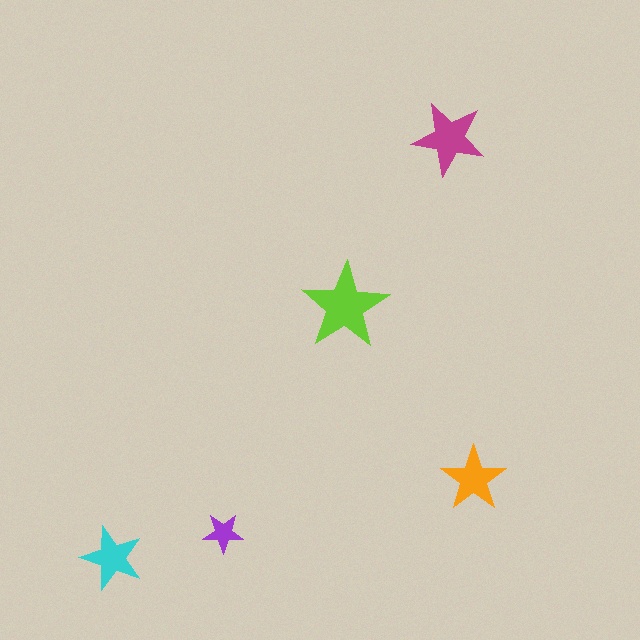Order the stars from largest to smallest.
the lime one, the magenta one, the orange one, the cyan one, the purple one.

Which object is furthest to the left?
The cyan star is leftmost.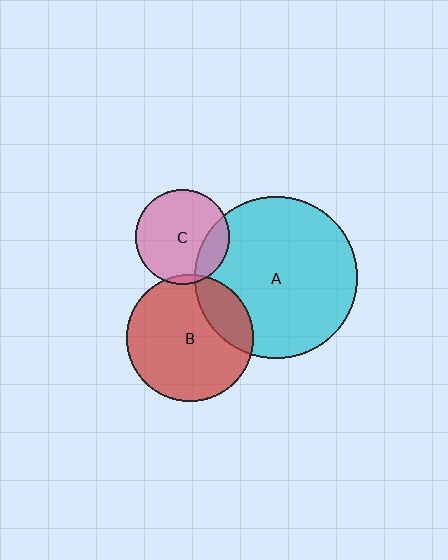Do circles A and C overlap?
Yes.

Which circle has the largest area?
Circle A (cyan).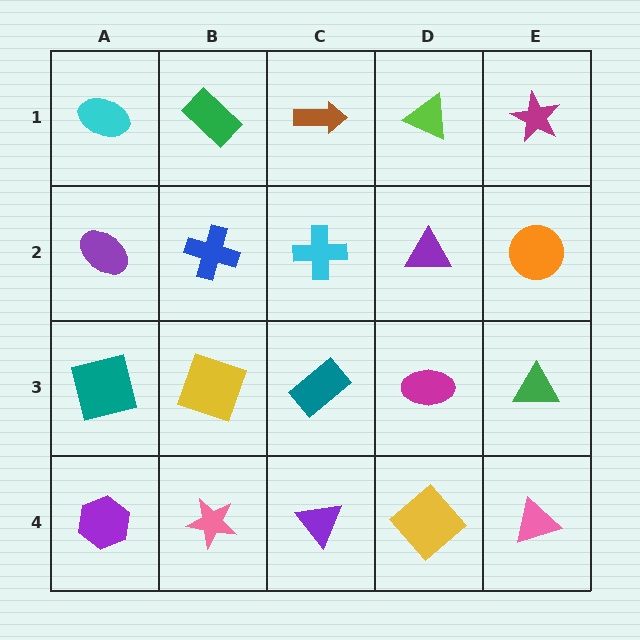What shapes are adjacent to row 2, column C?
A brown arrow (row 1, column C), a teal rectangle (row 3, column C), a blue cross (row 2, column B), a purple triangle (row 2, column D).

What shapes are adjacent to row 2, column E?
A magenta star (row 1, column E), a green triangle (row 3, column E), a purple triangle (row 2, column D).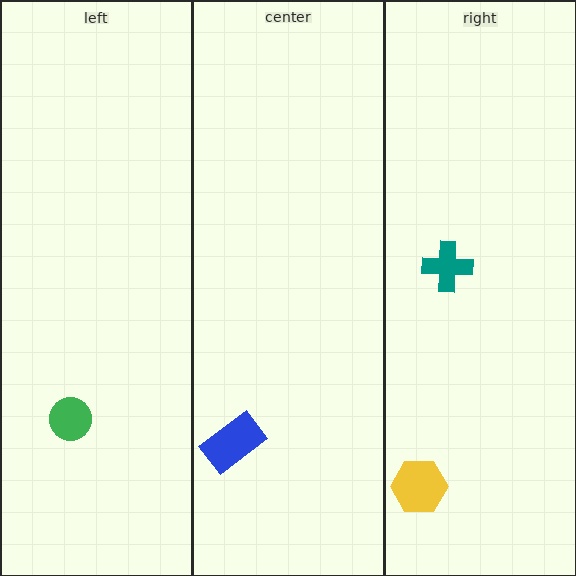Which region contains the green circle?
The left region.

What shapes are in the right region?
The teal cross, the yellow hexagon.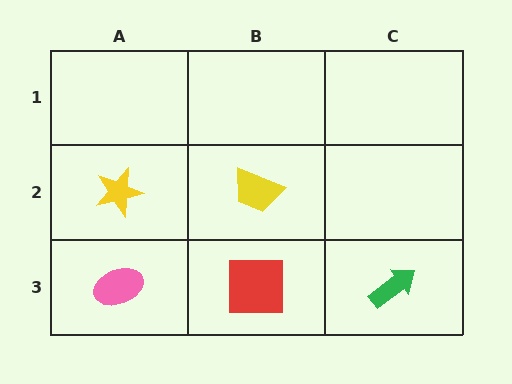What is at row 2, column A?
A yellow star.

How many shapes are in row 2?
2 shapes.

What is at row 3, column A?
A pink ellipse.